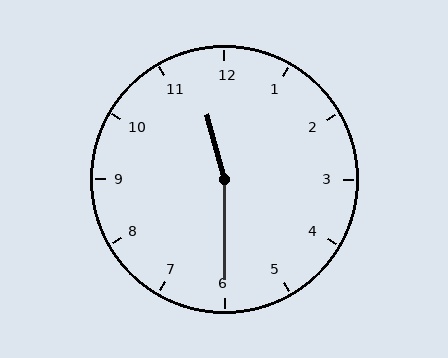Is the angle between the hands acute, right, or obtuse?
It is obtuse.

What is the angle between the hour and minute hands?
Approximately 165 degrees.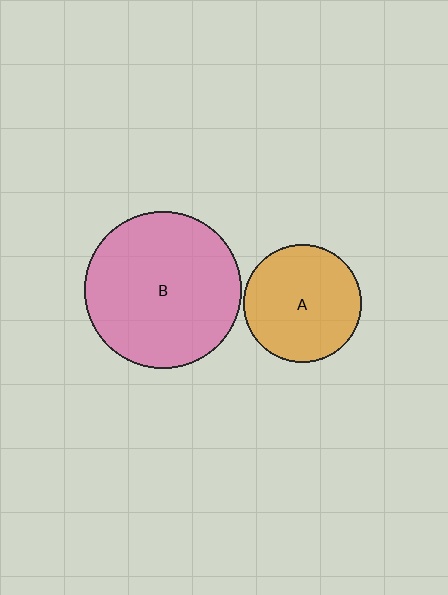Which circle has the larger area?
Circle B (pink).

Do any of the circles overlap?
No, none of the circles overlap.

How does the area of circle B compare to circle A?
Approximately 1.8 times.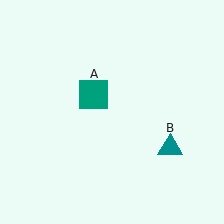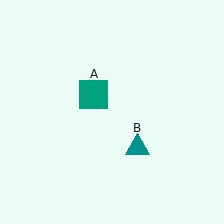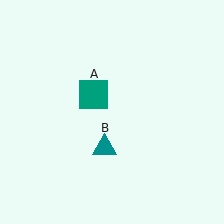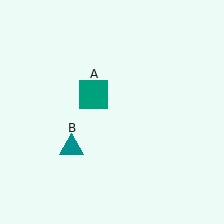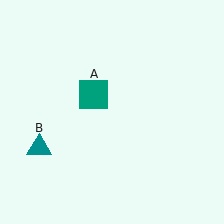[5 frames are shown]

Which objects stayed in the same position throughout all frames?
Teal square (object A) remained stationary.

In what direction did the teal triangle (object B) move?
The teal triangle (object B) moved left.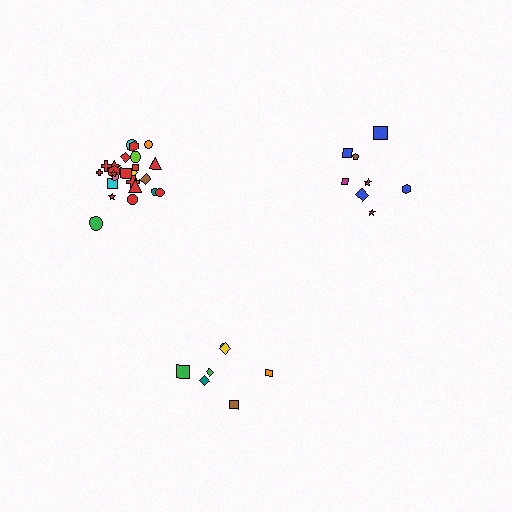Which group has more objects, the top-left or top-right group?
The top-left group.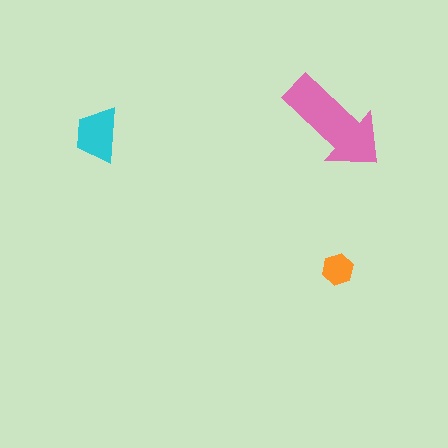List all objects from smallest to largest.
The orange hexagon, the cyan trapezoid, the pink arrow.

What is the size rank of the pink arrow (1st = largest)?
1st.